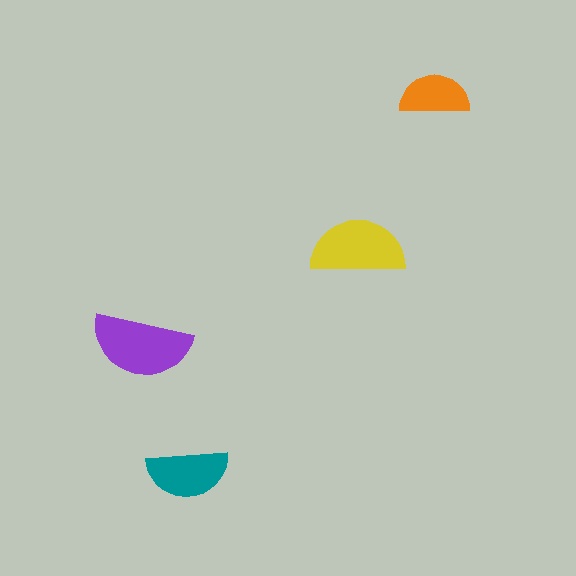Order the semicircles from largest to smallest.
the purple one, the yellow one, the teal one, the orange one.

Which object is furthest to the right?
The orange semicircle is rightmost.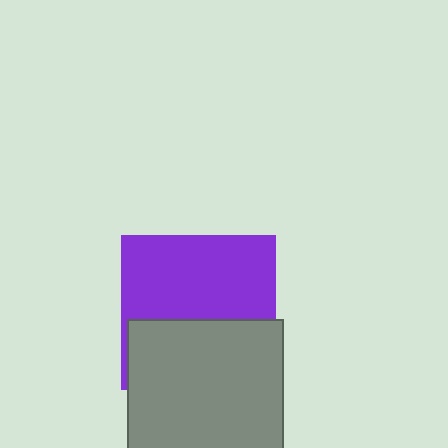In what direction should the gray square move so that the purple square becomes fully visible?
The gray square should move down. That is the shortest direction to clear the overlap and leave the purple square fully visible.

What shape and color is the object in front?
The object in front is a gray square.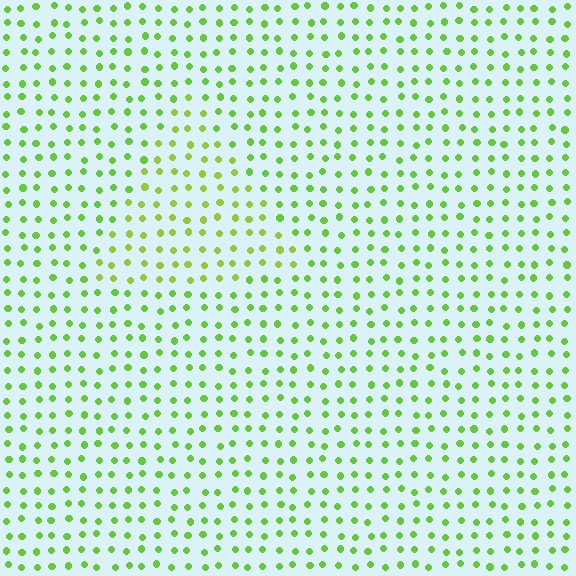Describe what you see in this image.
The image is filled with small lime elements in a uniform arrangement. A triangle-shaped region is visible where the elements are tinted to a slightly different hue, forming a subtle color boundary.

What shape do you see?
I see a triangle.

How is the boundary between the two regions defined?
The boundary is defined purely by a slight shift in hue (about 20 degrees). Spacing, size, and orientation are identical on both sides.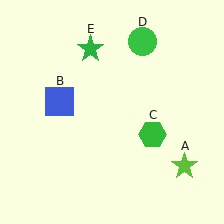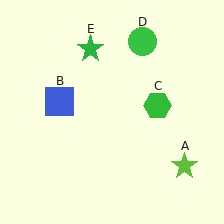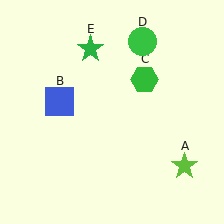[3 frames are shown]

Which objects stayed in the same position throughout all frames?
Lime star (object A) and blue square (object B) and green circle (object D) and green star (object E) remained stationary.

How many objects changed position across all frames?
1 object changed position: green hexagon (object C).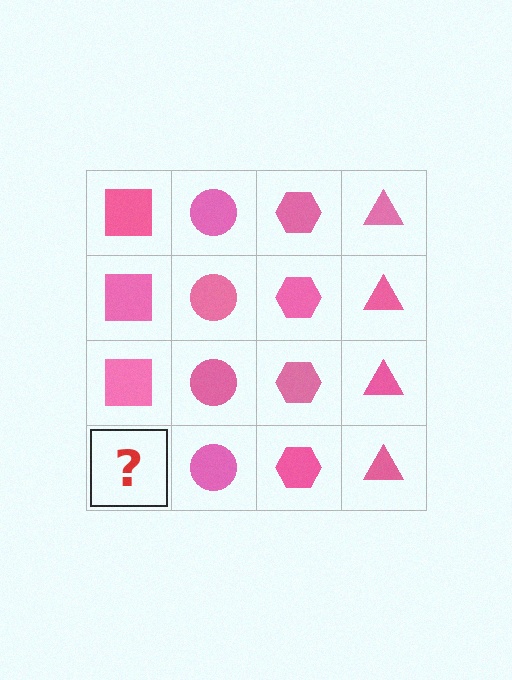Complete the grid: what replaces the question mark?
The question mark should be replaced with a pink square.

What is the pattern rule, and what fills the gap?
The rule is that each column has a consistent shape. The gap should be filled with a pink square.